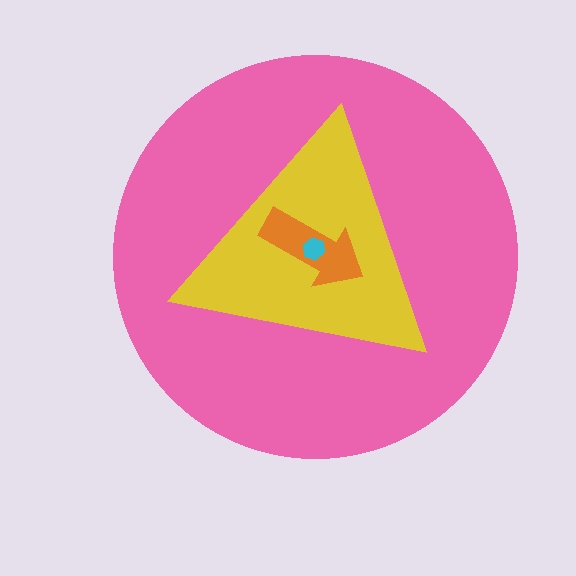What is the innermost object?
The cyan hexagon.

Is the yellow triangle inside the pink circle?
Yes.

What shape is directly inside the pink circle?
The yellow triangle.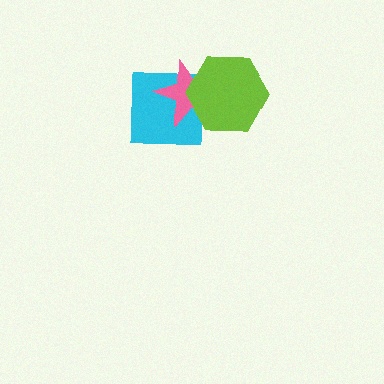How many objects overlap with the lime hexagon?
2 objects overlap with the lime hexagon.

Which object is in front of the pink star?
The lime hexagon is in front of the pink star.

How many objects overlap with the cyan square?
2 objects overlap with the cyan square.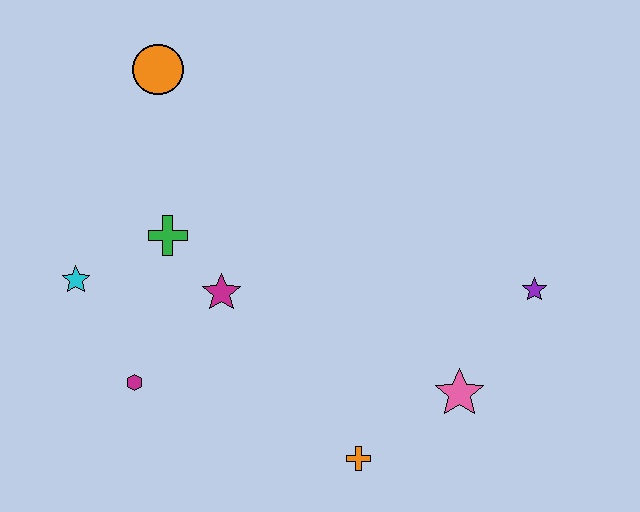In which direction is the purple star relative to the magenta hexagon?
The purple star is to the right of the magenta hexagon.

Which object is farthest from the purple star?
The cyan star is farthest from the purple star.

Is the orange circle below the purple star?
No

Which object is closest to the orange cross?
The pink star is closest to the orange cross.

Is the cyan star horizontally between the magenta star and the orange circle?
No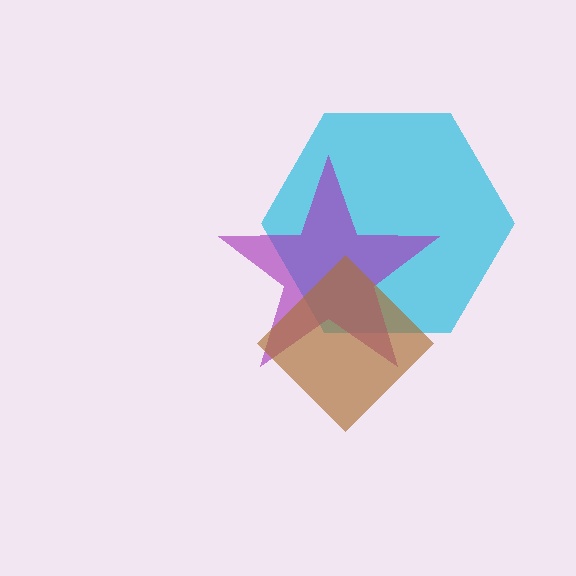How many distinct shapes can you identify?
There are 3 distinct shapes: a cyan hexagon, a purple star, a brown diamond.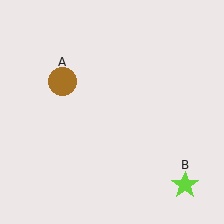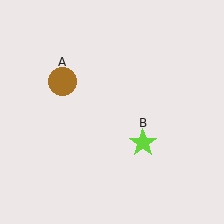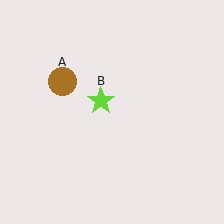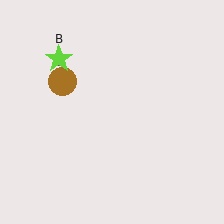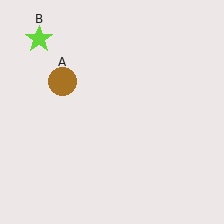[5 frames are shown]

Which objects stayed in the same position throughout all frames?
Brown circle (object A) remained stationary.